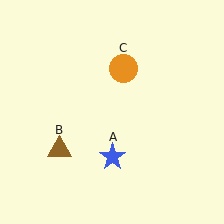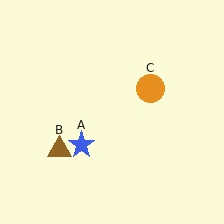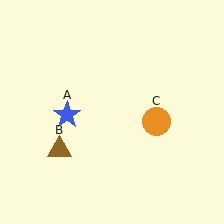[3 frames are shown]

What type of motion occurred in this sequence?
The blue star (object A), orange circle (object C) rotated clockwise around the center of the scene.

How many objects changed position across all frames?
2 objects changed position: blue star (object A), orange circle (object C).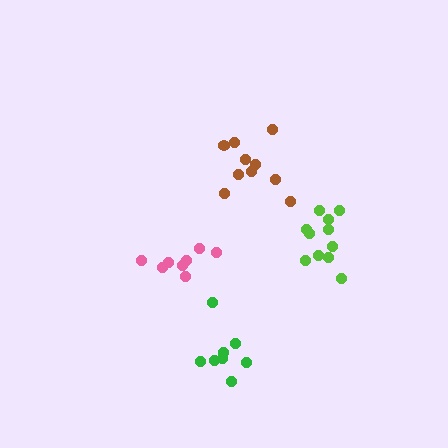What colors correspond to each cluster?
The clusters are colored: lime, brown, pink, green.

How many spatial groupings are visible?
There are 4 spatial groupings.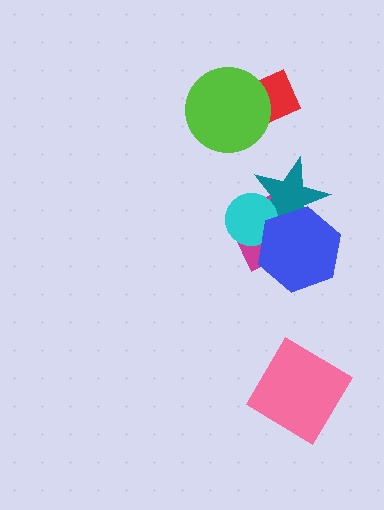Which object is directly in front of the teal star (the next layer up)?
The cyan circle is directly in front of the teal star.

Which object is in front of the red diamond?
The lime circle is in front of the red diamond.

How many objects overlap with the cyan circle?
3 objects overlap with the cyan circle.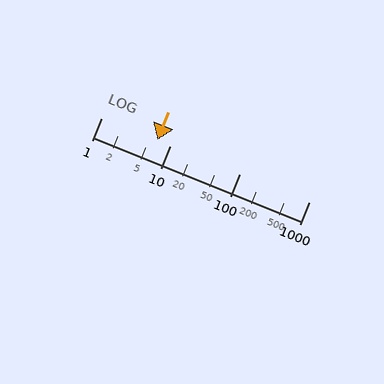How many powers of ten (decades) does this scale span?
The scale spans 3 decades, from 1 to 1000.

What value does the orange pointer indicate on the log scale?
The pointer indicates approximately 6.5.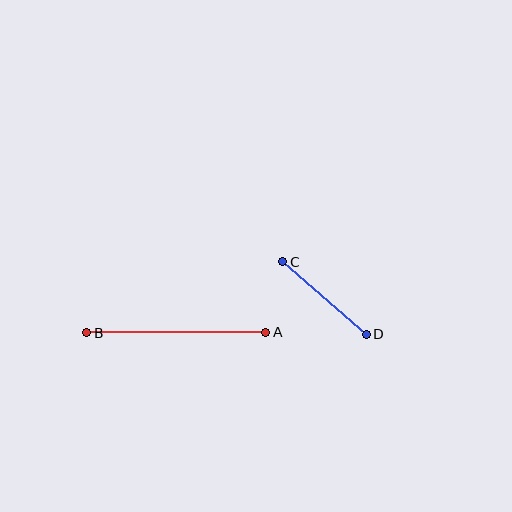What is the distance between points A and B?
The distance is approximately 179 pixels.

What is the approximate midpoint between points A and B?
The midpoint is at approximately (176, 332) pixels.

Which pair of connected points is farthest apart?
Points A and B are farthest apart.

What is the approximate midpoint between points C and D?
The midpoint is at approximately (324, 298) pixels.